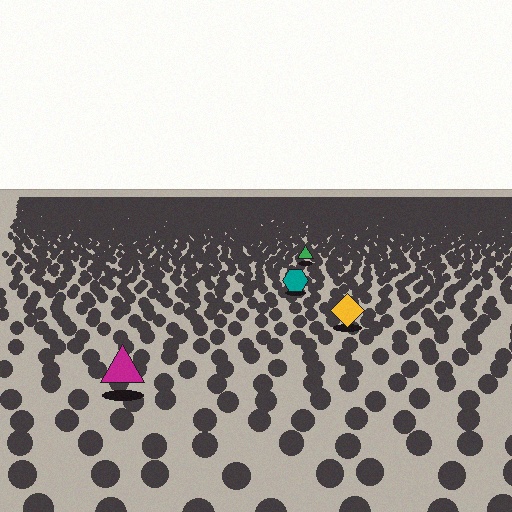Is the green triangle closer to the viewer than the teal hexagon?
No. The teal hexagon is closer — you can tell from the texture gradient: the ground texture is coarser near it.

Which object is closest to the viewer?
The magenta triangle is closest. The texture marks near it are larger and more spread out.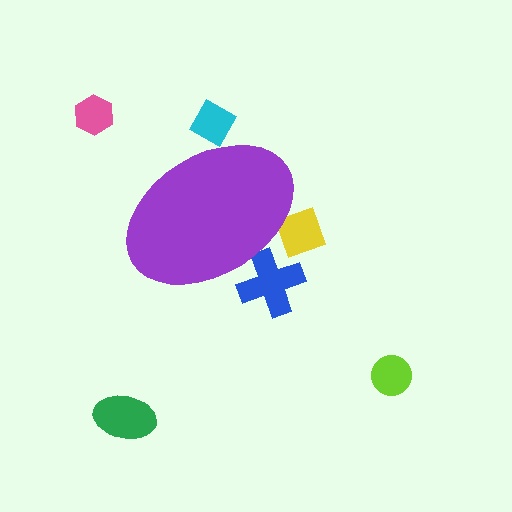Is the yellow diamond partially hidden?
Yes, the yellow diamond is partially hidden behind the purple ellipse.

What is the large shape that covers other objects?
A purple ellipse.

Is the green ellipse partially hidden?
No, the green ellipse is fully visible.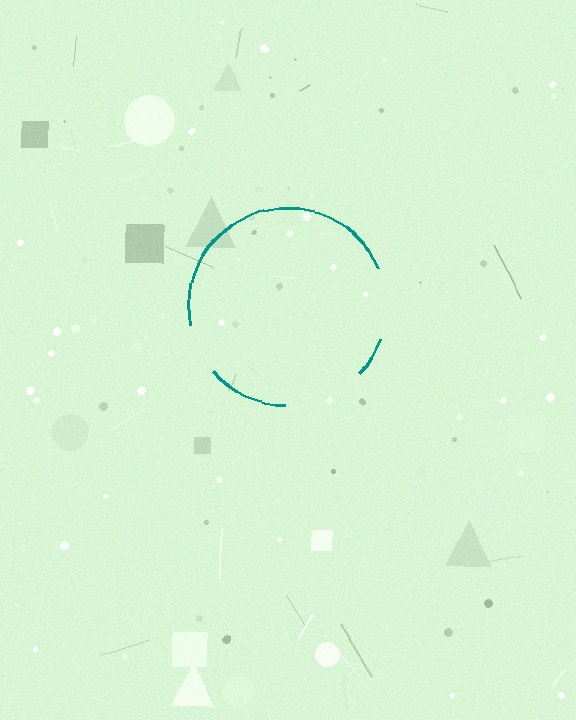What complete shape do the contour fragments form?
The contour fragments form a circle.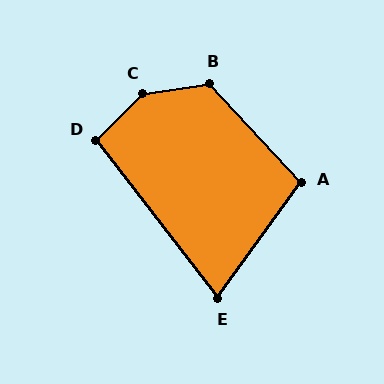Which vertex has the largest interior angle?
C, at approximately 144 degrees.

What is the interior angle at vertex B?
Approximately 124 degrees (obtuse).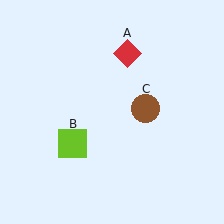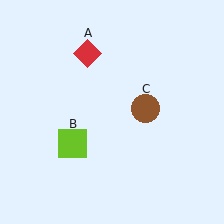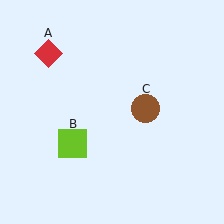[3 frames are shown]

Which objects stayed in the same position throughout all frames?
Lime square (object B) and brown circle (object C) remained stationary.